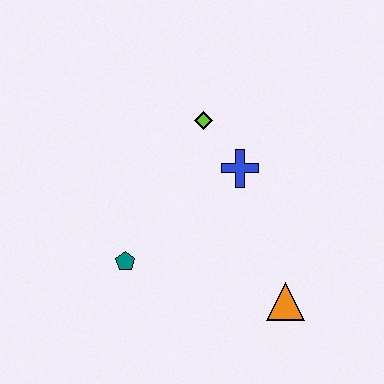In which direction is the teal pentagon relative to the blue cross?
The teal pentagon is to the left of the blue cross.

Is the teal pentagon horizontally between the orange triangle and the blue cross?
No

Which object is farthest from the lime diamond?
The orange triangle is farthest from the lime diamond.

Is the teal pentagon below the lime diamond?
Yes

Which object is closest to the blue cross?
The lime diamond is closest to the blue cross.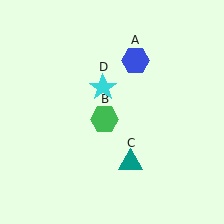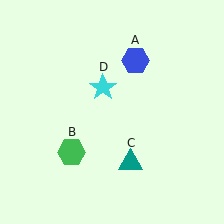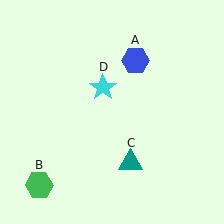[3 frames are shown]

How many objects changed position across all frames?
1 object changed position: green hexagon (object B).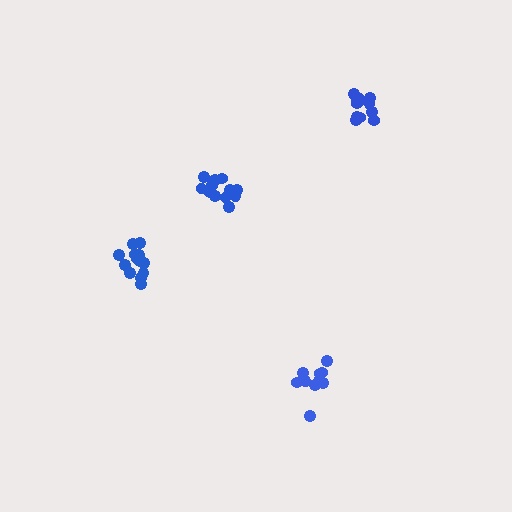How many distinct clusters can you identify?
There are 4 distinct clusters.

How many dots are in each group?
Group 1: 13 dots, Group 2: 12 dots, Group 3: 12 dots, Group 4: 10 dots (47 total).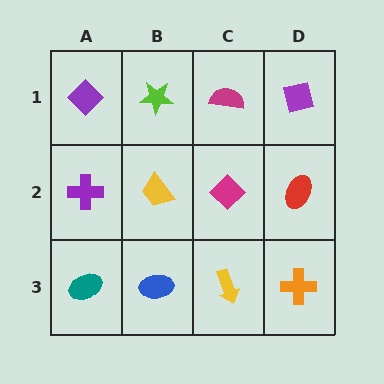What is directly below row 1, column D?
A red ellipse.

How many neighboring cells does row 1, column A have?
2.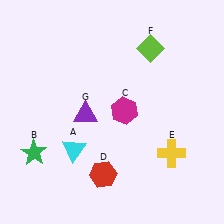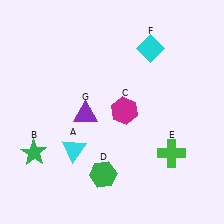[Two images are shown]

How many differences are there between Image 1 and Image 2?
There are 3 differences between the two images.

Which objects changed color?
D changed from red to green. E changed from yellow to green. F changed from lime to cyan.